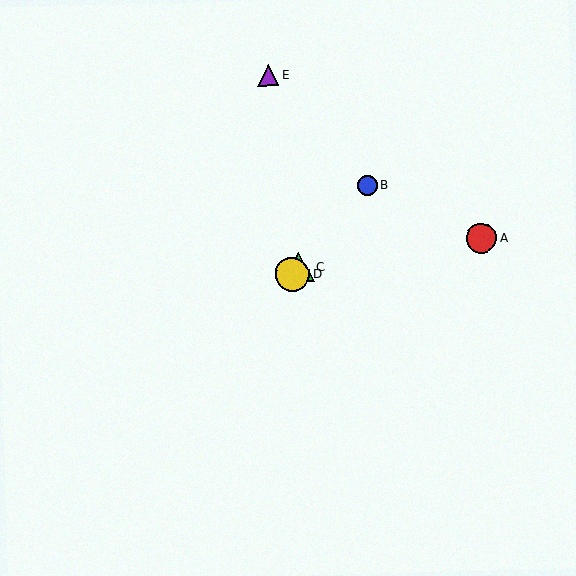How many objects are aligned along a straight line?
3 objects (B, C, D) are aligned along a straight line.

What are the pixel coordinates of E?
Object E is at (268, 76).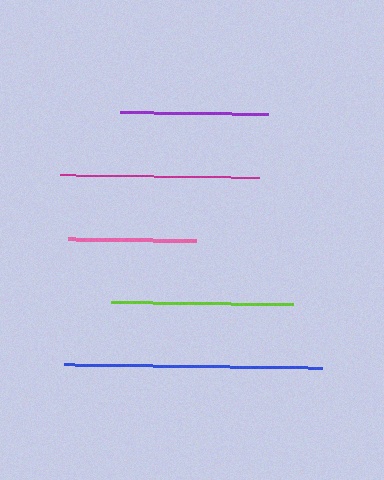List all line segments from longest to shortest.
From longest to shortest: blue, magenta, lime, purple, pink.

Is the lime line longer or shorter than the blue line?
The blue line is longer than the lime line.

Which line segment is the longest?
The blue line is the longest at approximately 258 pixels.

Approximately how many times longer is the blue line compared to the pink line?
The blue line is approximately 2.0 times the length of the pink line.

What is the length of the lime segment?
The lime segment is approximately 182 pixels long.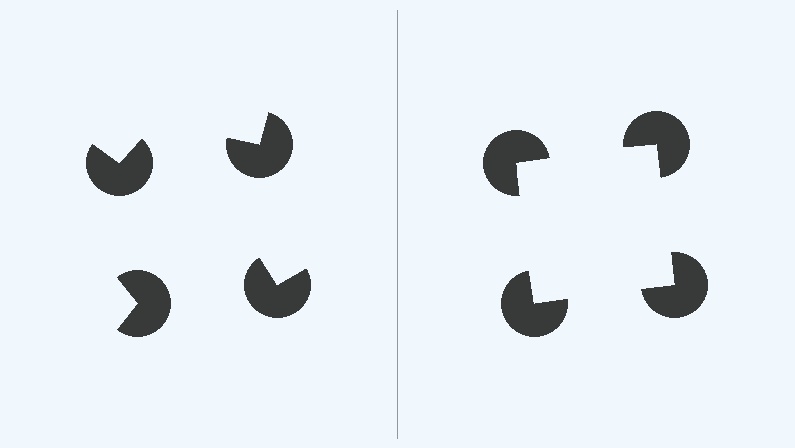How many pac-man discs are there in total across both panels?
8 — 4 on each side.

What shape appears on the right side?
An illusory square.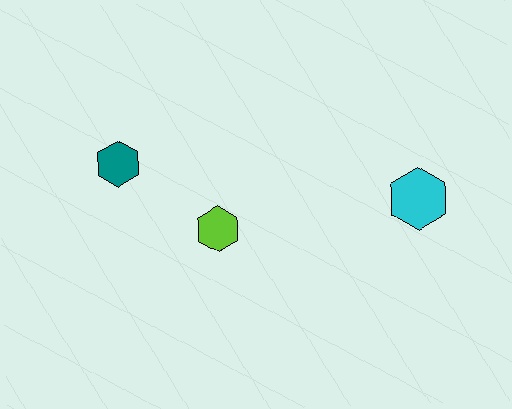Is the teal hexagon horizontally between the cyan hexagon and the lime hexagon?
No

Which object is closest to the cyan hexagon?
The lime hexagon is closest to the cyan hexagon.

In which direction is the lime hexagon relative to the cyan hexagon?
The lime hexagon is to the left of the cyan hexagon.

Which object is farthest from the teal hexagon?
The cyan hexagon is farthest from the teal hexagon.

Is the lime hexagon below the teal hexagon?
Yes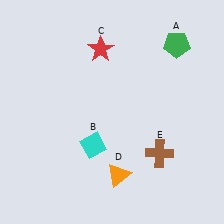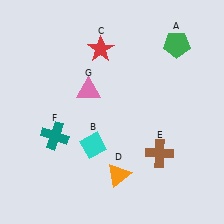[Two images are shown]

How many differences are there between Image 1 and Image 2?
There are 2 differences between the two images.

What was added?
A teal cross (F), a pink triangle (G) were added in Image 2.